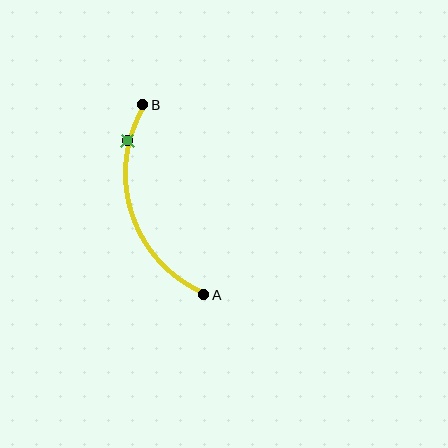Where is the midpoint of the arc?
The arc midpoint is the point on the curve farthest from the straight line joining A and B. It sits to the left of that line.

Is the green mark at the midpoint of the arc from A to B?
No. The green mark lies on the arc but is closer to endpoint B. The arc midpoint would be at the point on the curve equidistant along the arc from both A and B.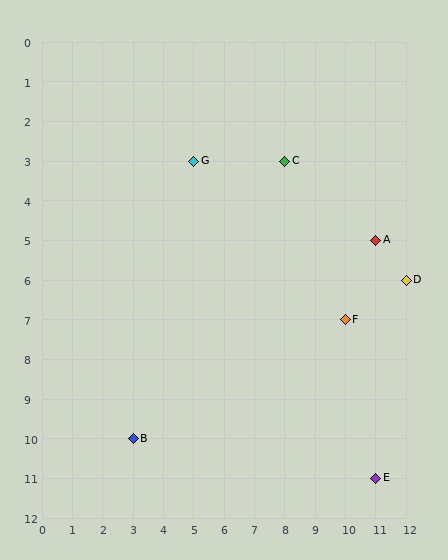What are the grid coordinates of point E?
Point E is at grid coordinates (11, 11).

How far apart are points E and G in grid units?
Points E and G are 6 columns and 8 rows apart (about 10.0 grid units diagonally).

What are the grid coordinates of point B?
Point B is at grid coordinates (3, 10).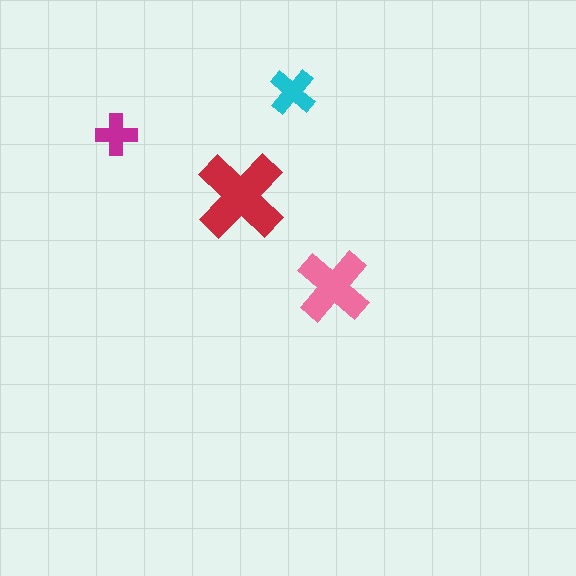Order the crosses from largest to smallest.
the red one, the pink one, the cyan one, the magenta one.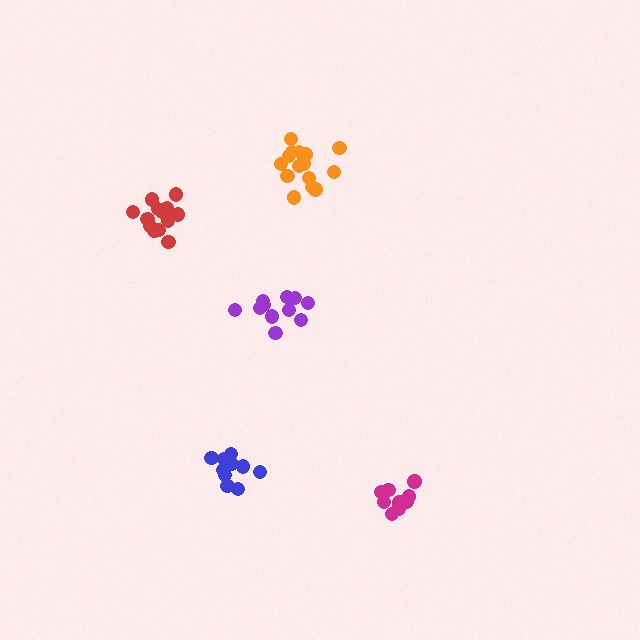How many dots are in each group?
Group 1: 11 dots, Group 2: 13 dots, Group 3: 11 dots, Group 4: 11 dots, Group 5: 15 dots (61 total).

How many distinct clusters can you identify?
There are 5 distinct clusters.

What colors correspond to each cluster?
The clusters are colored: blue, red, purple, magenta, orange.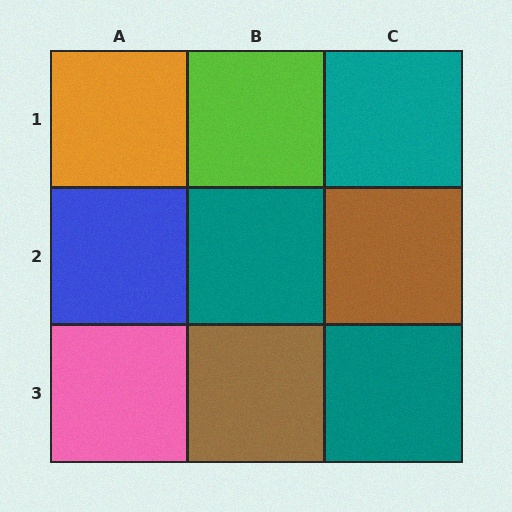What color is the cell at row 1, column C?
Teal.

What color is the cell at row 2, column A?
Blue.